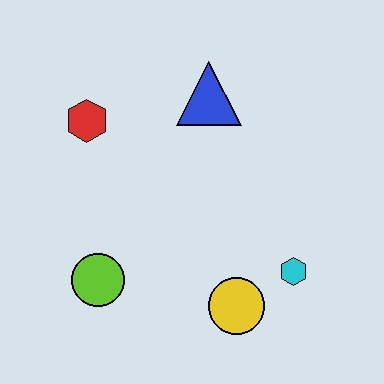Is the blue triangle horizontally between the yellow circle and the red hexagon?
Yes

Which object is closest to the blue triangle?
The red hexagon is closest to the blue triangle.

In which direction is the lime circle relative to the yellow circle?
The lime circle is to the left of the yellow circle.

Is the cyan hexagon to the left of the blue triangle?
No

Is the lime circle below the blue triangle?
Yes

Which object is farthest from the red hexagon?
The cyan hexagon is farthest from the red hexagon.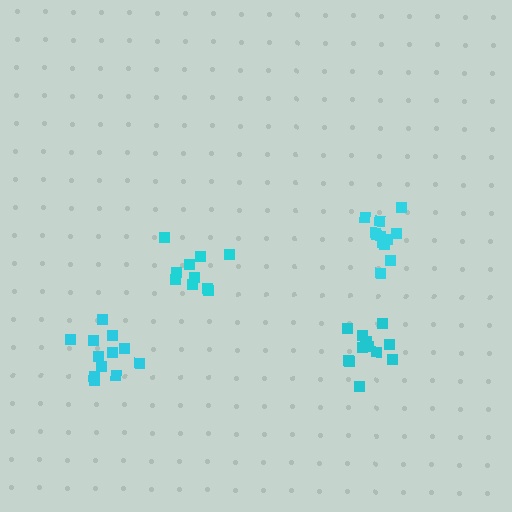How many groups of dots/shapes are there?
There are 4 groups.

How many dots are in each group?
Group 1: 10 dots, Group 2: 12 dots, Group 3: 12 dots, Group 4: 13 dots (47 total).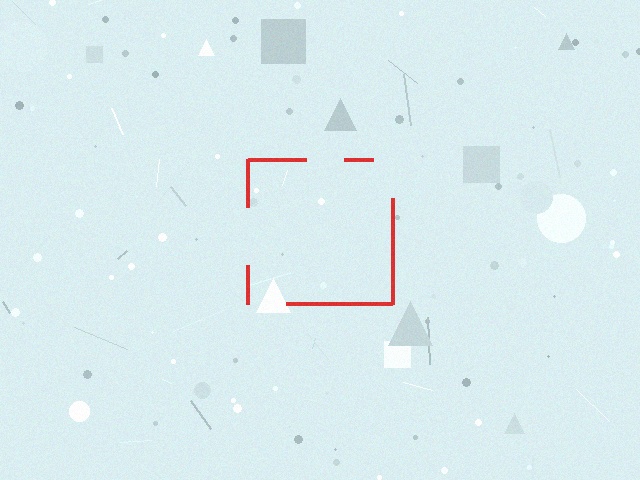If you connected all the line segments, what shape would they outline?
They would outline a square.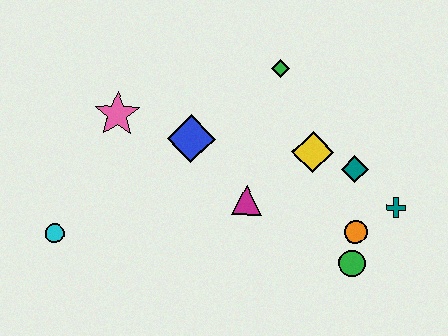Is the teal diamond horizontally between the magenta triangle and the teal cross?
Yes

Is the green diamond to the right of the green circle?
No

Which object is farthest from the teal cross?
The cyan circle is farthest from the teal cross.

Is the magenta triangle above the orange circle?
Yes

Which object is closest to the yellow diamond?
The teal diamond is closest to the yellow diamond.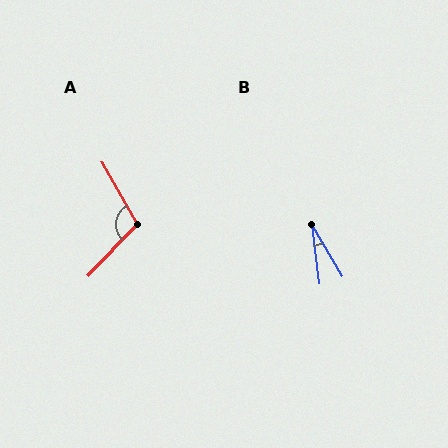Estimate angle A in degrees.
Approximately 107 degrees.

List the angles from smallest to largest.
B (24°), A (107°).